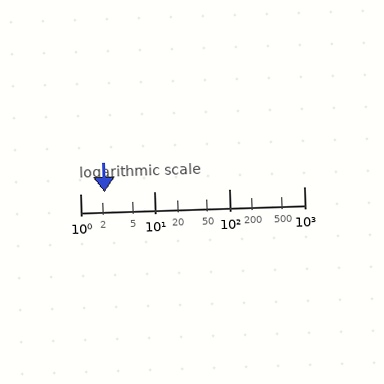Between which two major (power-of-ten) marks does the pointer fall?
The pointer is between 1 and 10.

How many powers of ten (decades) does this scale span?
The scale spans 3 decades, from 1 to 1000.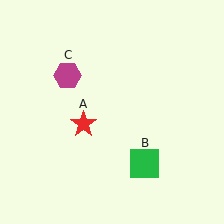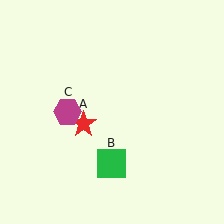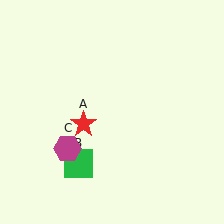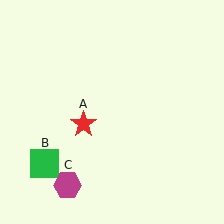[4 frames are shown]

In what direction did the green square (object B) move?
The green square (object B) moved left.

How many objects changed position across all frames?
2 objects changed position: green square (object B), magenta hexagon (object C).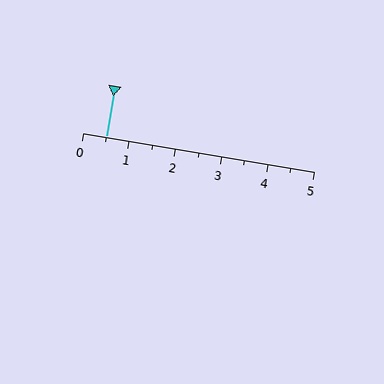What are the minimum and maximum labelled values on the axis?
The axis runs from 0 to 5.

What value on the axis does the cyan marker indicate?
The marker indicates approximately 0.5.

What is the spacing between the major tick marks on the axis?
The major ticks are spaced 1 apart.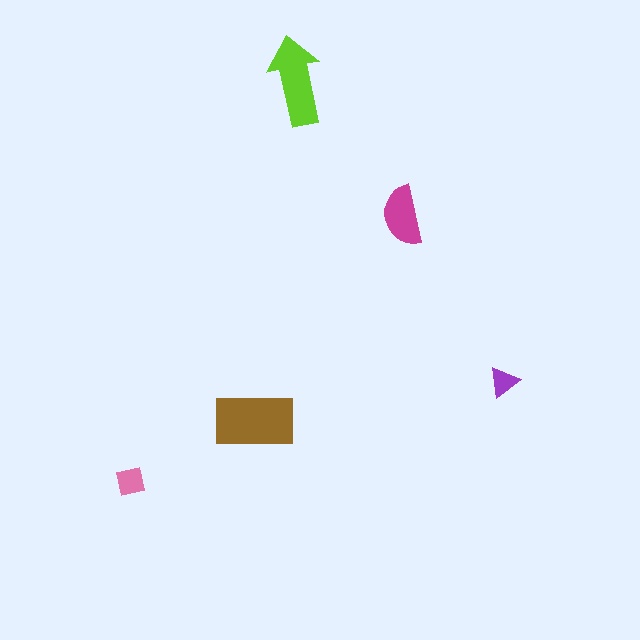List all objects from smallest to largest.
The purple triangle, the pink square, the magenta semicircle, the lime arrow, the brown rectangle.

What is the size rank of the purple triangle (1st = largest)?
5th.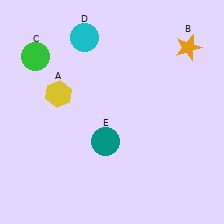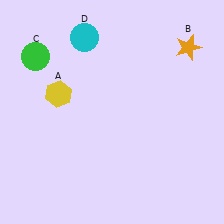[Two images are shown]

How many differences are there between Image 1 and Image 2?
There is 1 difference between the two images.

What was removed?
The teal circle (E) was removed in Image 2.